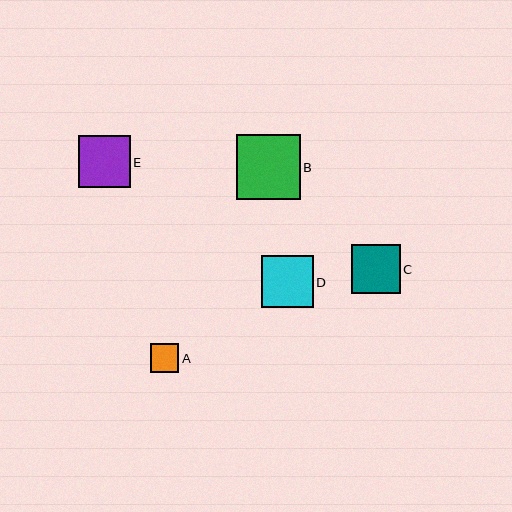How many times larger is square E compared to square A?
Square E is approximately 1.8 times the size of square A.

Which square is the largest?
Square B is the largest with a size of approximately 64 pixels.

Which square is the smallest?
Square A is the smallest with a size of approximately 29 pixels.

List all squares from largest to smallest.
From largest to smallest: B, D, E, C, A.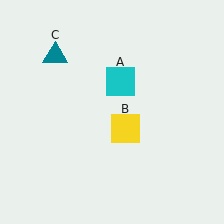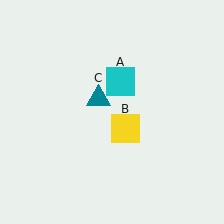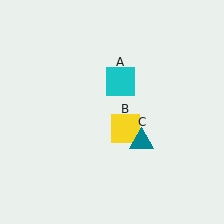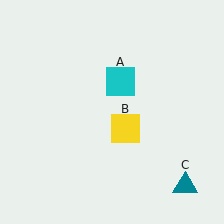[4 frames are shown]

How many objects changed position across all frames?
1 object changed position: teal triangle (object C).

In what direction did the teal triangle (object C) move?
The teal triangle (object C) moved down and to the right.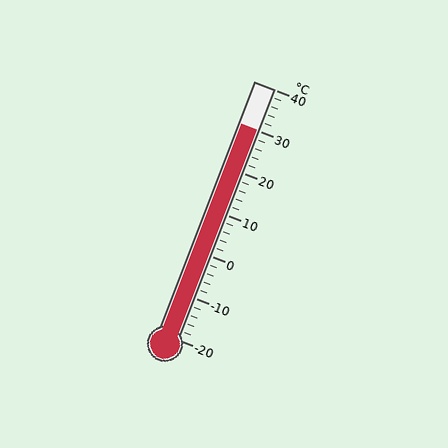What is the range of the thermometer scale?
The thermometer scale ranges from -20°C to 40°C.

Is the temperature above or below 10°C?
The temperature is above 10°C.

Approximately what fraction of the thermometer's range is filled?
The thermometer is filled to approximately 85% of its range.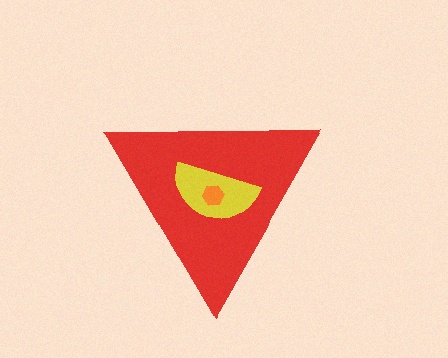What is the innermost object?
The orange hexagon.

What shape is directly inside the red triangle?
The yellow semicircle.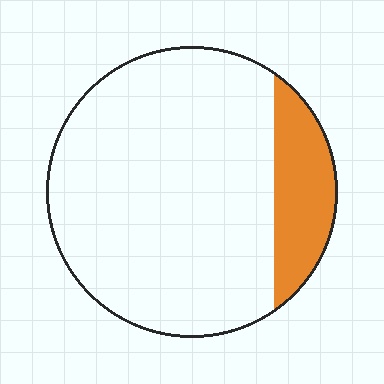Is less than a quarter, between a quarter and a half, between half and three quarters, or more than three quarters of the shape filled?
Less than a quarter.